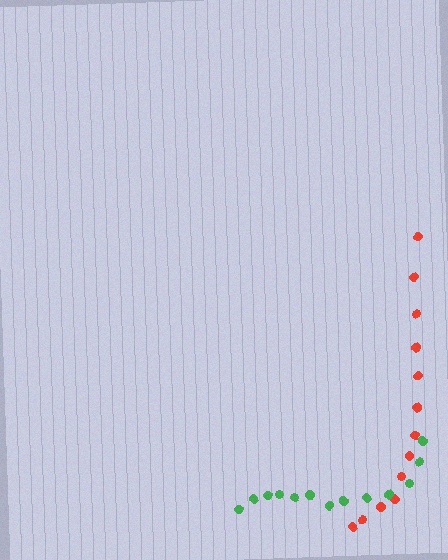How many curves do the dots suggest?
There are 2 distinct paths.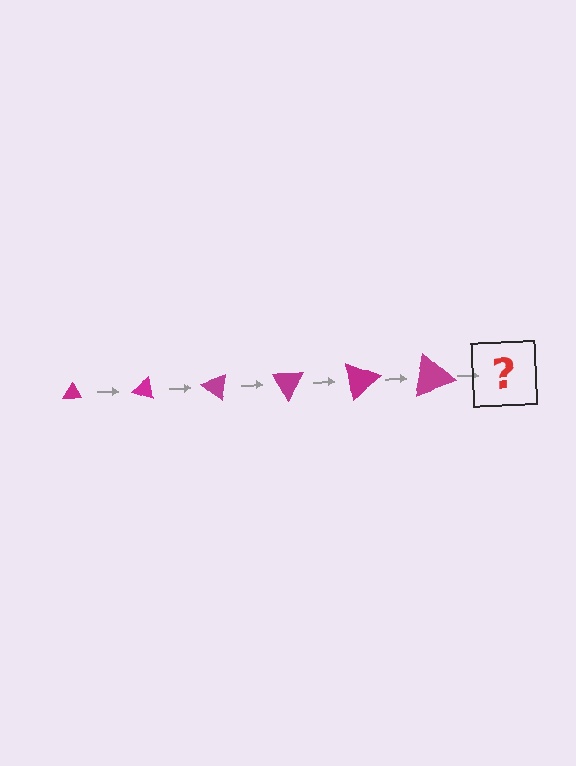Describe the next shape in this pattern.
It should be a triangle, larger than the previous one and rotated 120 degrees from the start.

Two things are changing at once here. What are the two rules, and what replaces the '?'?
The two rules are that the triangle grows larger each step and it rotates 20 degrees each step. The '?' should be a triangle, larger than the previous one and rotated 120 degrees from the start.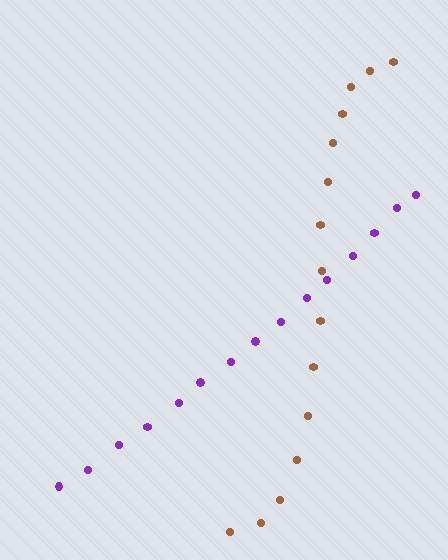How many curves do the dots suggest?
There are 2 distinct paths.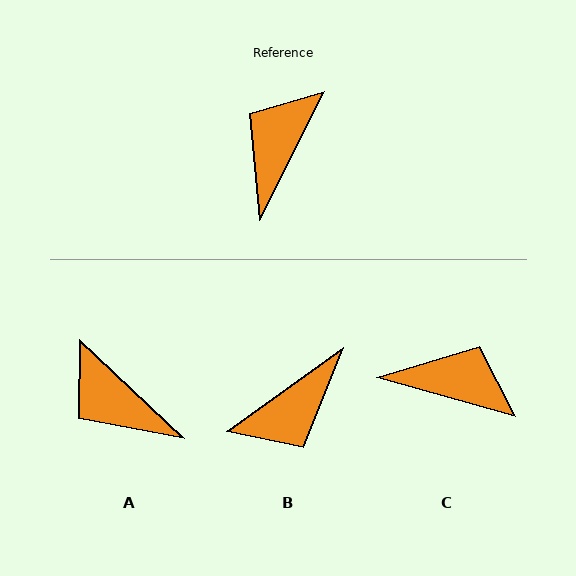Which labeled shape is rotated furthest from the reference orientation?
B, about 152 degrees away.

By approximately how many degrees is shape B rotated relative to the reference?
Approximately 152 degrees counter-clockwise.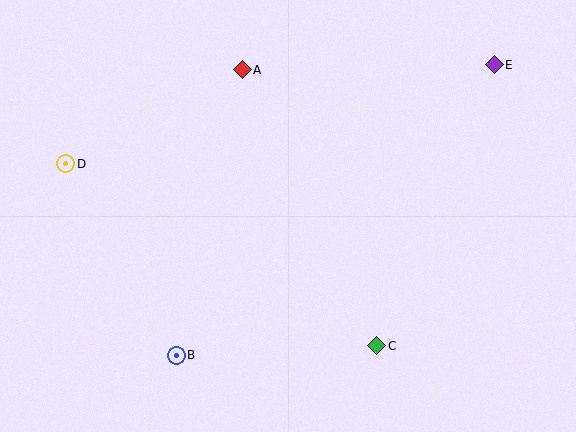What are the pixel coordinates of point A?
Point A is at (242, 70).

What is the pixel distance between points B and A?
The distance between B and A is 293 pixels.